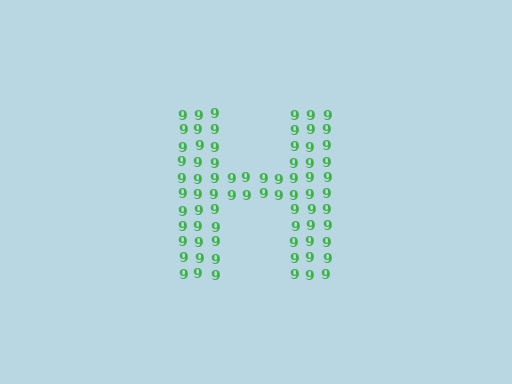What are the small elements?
The small elements are digit 9's.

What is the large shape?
The large shape is the letter H.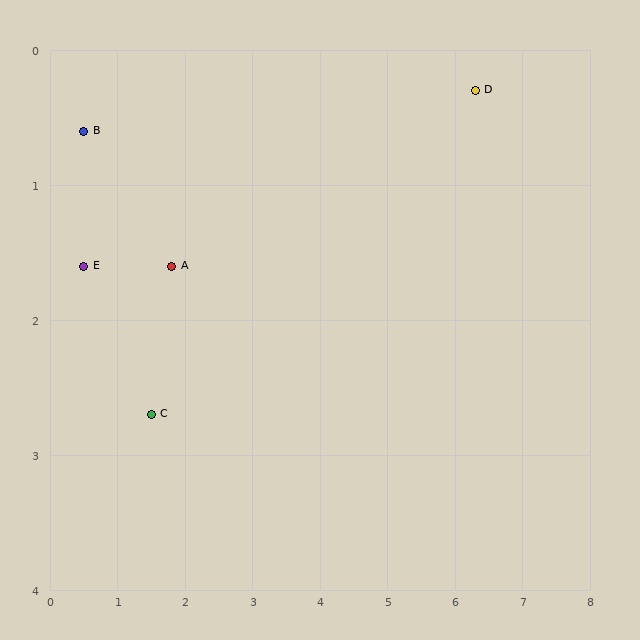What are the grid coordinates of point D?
Point D is at approximately (6.3, 0.3).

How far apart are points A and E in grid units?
Points A and E are about 1.3 grid units apart.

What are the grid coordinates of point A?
Point A is at approximately (1.8, 1.6).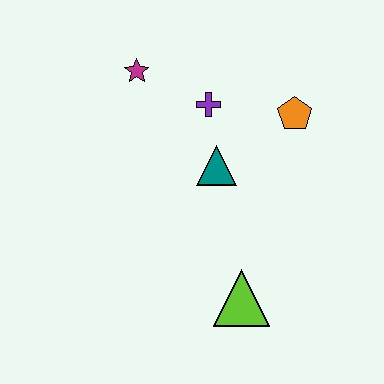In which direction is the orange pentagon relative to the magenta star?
The orange pentagon is to the right of the magenta star.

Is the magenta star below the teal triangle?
No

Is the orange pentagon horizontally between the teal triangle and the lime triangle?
No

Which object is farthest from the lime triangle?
The magenta star is farthest from the lime triangle.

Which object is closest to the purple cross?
The teal triangle is closest to the purple cross.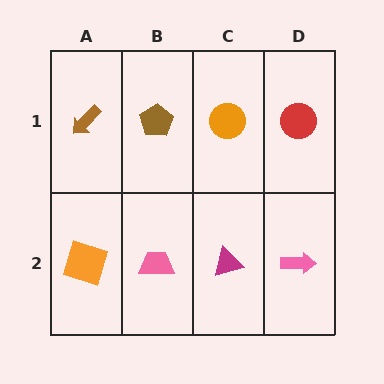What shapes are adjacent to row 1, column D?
A pink arrow (row 2, column D), an orange circle (row 1, column C).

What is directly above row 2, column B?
A brown pentagon.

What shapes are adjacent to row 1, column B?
A pink trapezoid (row 2, column B), a brown arrow (row 1, column A), an orange circle (row 1, column C).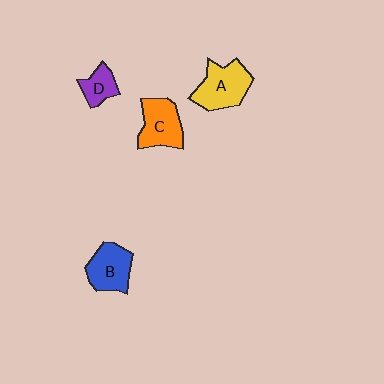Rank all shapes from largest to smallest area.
From largest to smallest: A (yellow), C (orange), B (blue), D (purple).